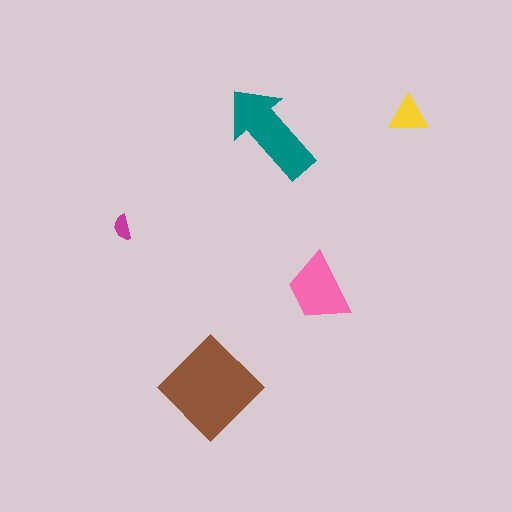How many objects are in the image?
There are 5 objects in the image.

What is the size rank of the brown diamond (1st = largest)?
1st.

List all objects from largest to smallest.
The brown diamond, the teal arrow, the pink trapezoid, the yellow triangle, the magenta semicircle.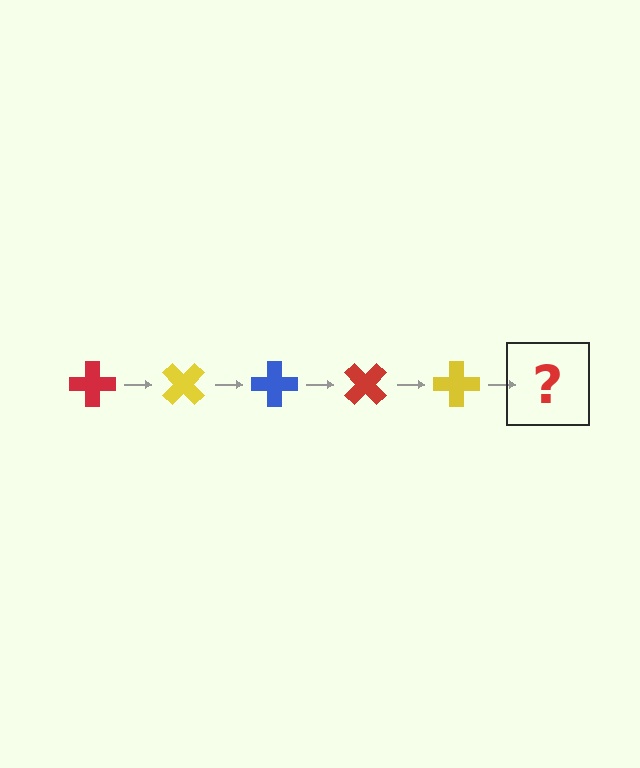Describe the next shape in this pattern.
It should be a blue cross, rotated 225 degrees from the start.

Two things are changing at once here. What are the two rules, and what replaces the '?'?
The two rules are that it rotates 45 degrees each step and the color cycles through red, yellow, and blue. The '?' should be a blue cross, rotated 225 degrees from the start.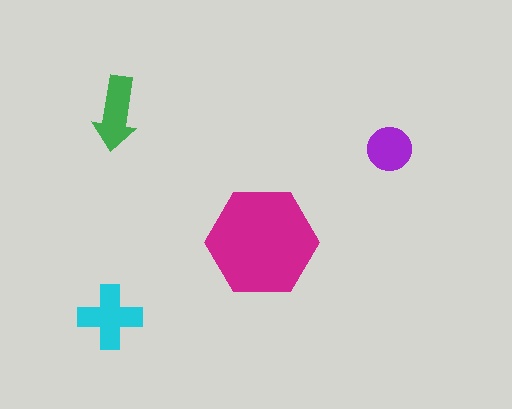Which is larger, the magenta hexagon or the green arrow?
The magenta hexagon.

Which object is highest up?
The green arrow is topmost.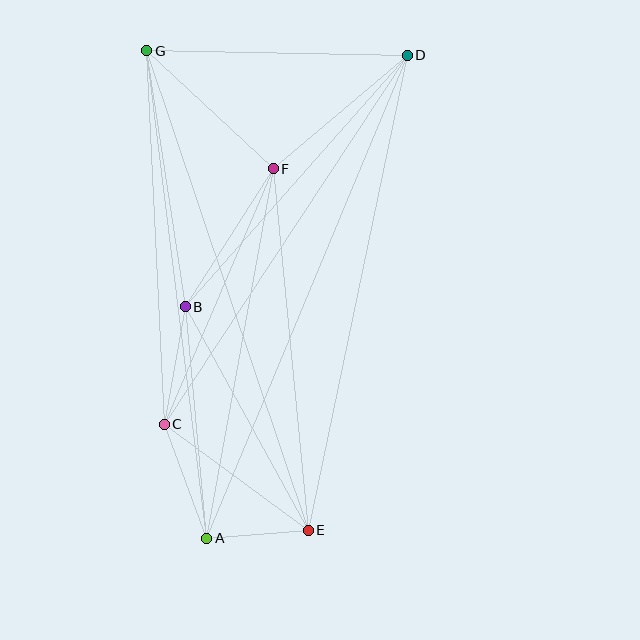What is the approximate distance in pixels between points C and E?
The distance between C and E is approximately 179 pixels.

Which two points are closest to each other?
Points A and E are closest to each other.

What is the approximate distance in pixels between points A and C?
The distance between A and C is approximately 122 pixels.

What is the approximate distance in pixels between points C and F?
The distance between C and F is approximately 278 pixels.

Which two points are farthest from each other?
Points A and D are farthest from each other.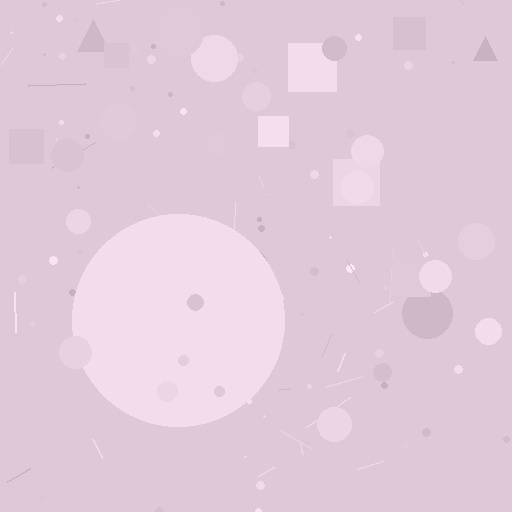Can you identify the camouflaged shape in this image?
The camouflaged shape is a circle.